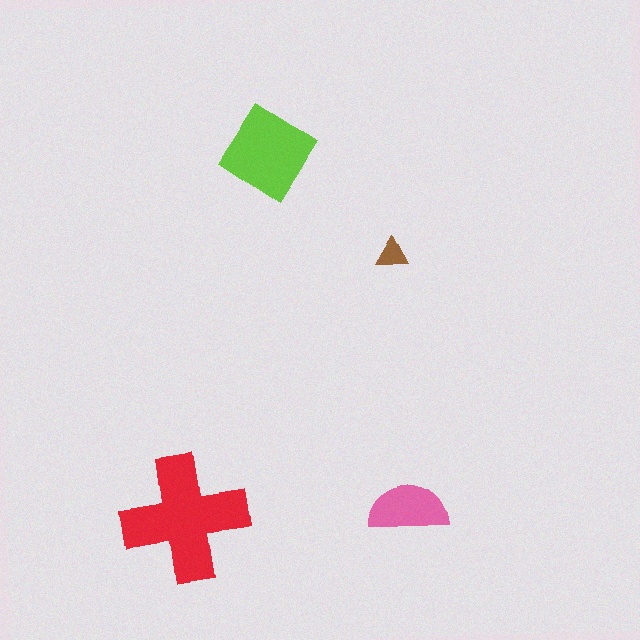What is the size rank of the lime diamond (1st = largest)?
2nd.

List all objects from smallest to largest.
The brown triangle, the pink semicircle, the lime diamond, the red cross.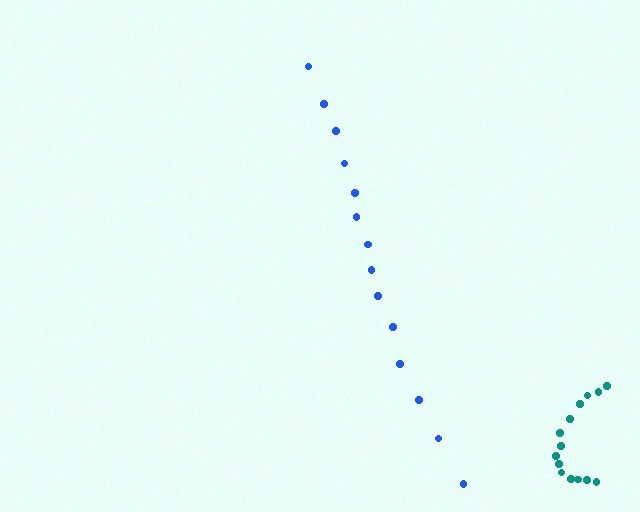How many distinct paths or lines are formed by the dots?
There are 2 distinct paths.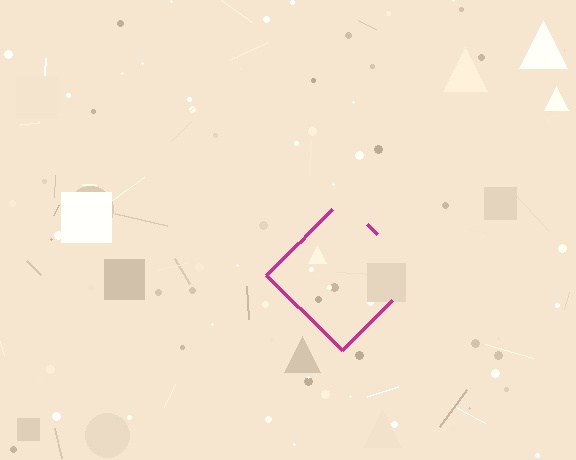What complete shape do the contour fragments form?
The contour fragments form a diamond.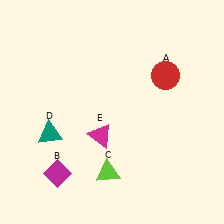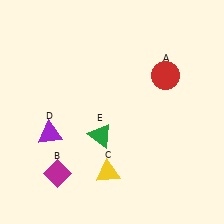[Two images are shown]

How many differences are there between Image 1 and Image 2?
There are 3 differences between the two images.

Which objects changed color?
C changed from lime to yellow. D changed from teal to purple. E changed from magenta to green.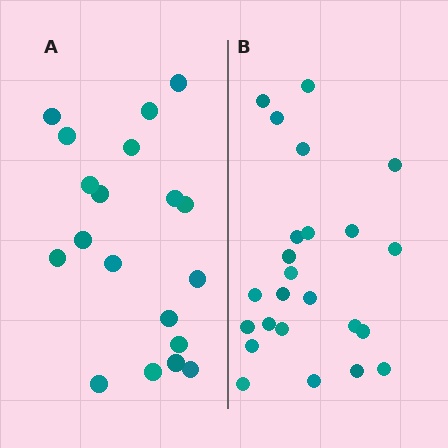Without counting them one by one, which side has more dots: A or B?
Region B (the right region) has more dots.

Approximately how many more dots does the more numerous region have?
Region B has about 5 more dots than region A.